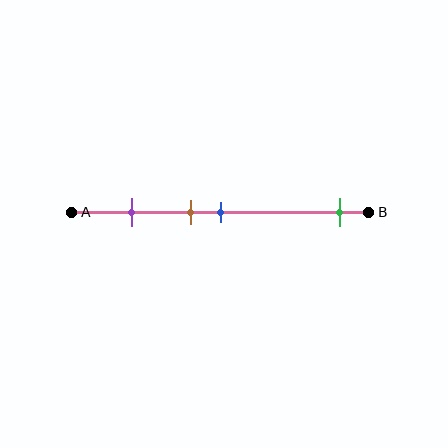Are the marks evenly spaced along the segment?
No, the marks are not evenly spaced.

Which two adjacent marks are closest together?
The brown and blue marks are the closest adjacent pair.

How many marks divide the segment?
There are 4 marks dividing the segment.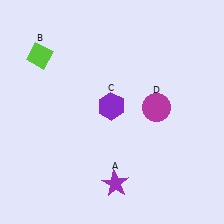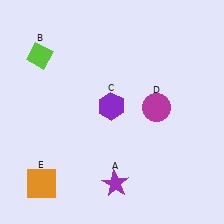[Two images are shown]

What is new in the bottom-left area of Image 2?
An orange square (E) was added in the bottom-left area of Image 2.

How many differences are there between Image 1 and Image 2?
There is 1 difference between the two images.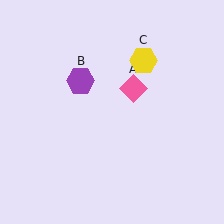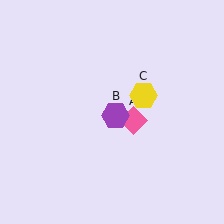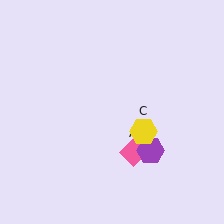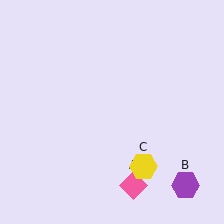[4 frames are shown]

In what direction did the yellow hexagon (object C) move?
The yellow hexagon (object C) moved down.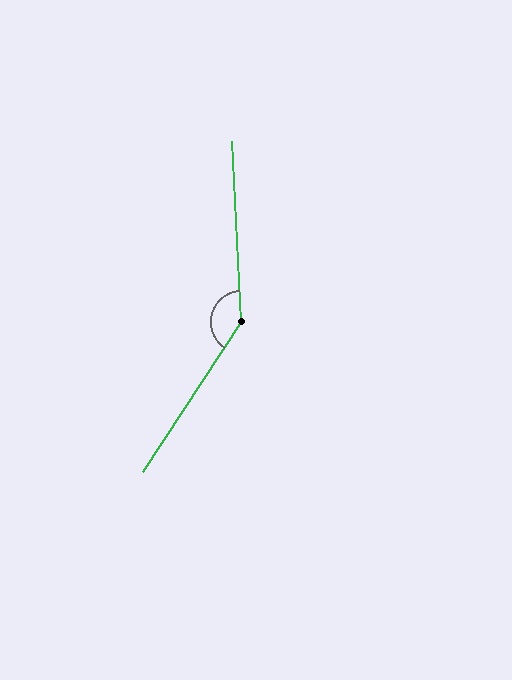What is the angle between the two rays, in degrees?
Approximately 144 degrees.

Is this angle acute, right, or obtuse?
It is obtuse.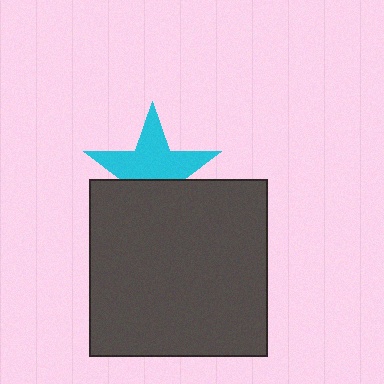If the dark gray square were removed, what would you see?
You would see the complete cyan star.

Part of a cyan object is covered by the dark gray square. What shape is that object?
It is a star.